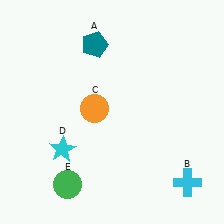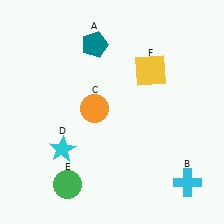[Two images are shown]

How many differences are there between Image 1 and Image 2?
There is 1 difference between the two images.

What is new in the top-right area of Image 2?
A yellow square (F) was added in the top-right area of Image 2.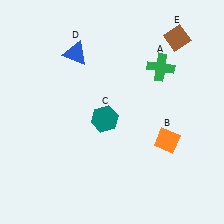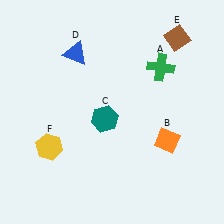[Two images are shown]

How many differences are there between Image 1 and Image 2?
There is 1 difference between the two images.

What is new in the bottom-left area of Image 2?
A yellow hexagon (F) was added in the bottom-left area of Image 2.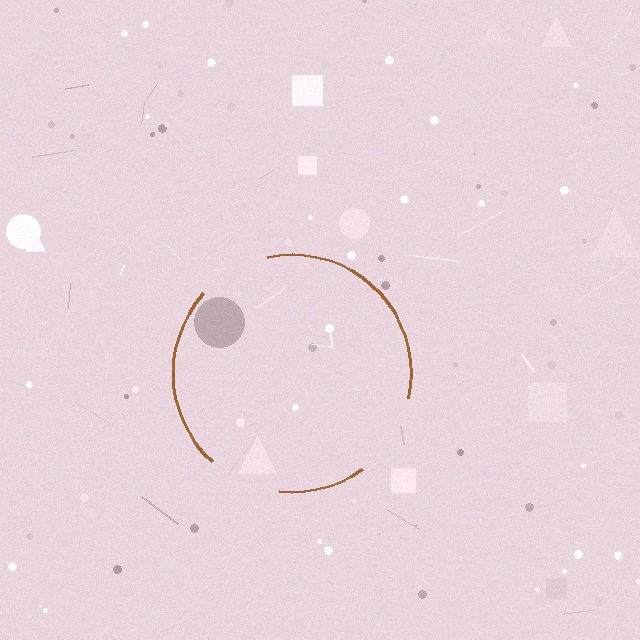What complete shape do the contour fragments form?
The contour fragments form a circle.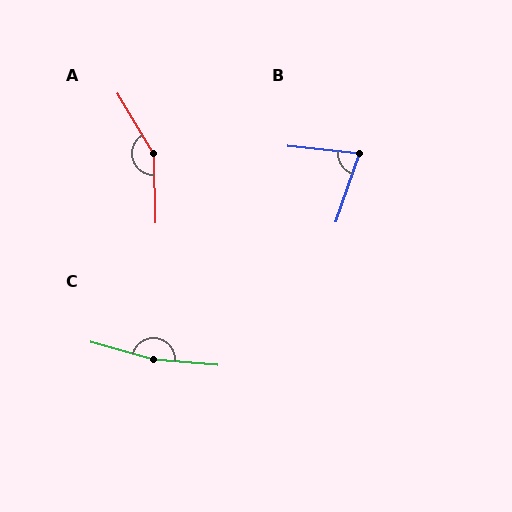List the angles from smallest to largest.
B (77°), A (150°), C (169°).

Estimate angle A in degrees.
Approximately 150 degrees.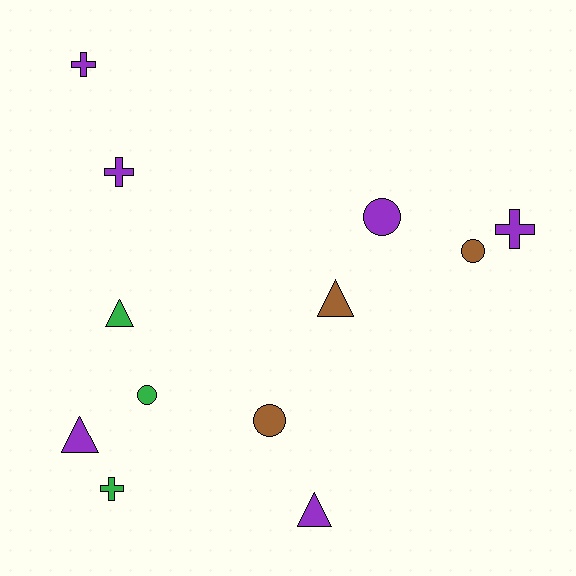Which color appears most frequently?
Purple, with 6 objects.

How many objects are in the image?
There are 12 objects.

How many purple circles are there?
There is 1 purple circle.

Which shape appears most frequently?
Circle, with 4 objects.